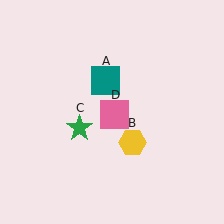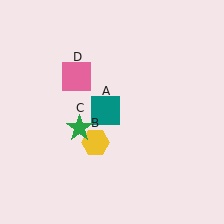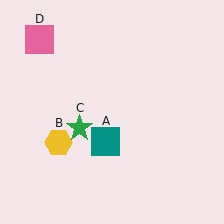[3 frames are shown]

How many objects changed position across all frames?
3 objects changed position: teal square (object A), yellow hexagon (object B), pink square (object D).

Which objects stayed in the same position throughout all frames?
Green star (object C) remained stationary.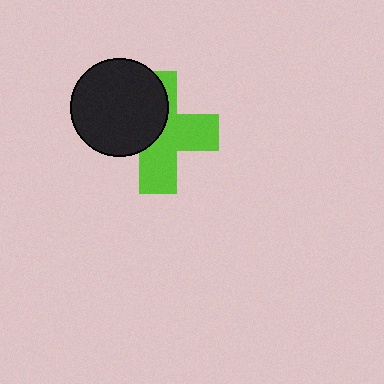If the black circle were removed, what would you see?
You would see the complete lime cross.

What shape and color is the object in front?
The object in front is a black circle.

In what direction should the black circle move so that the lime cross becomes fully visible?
The black circle should move toward the upper-left. That is the shortest direction to clear the overlap and leave the lime cross fully visible.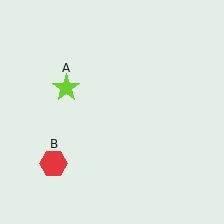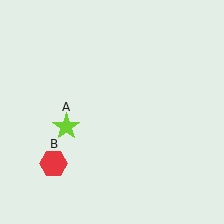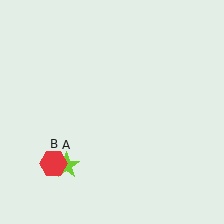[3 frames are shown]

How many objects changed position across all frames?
1 object changed position: lime star (object A).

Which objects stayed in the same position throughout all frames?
Red hexagon (object B) remained stationary.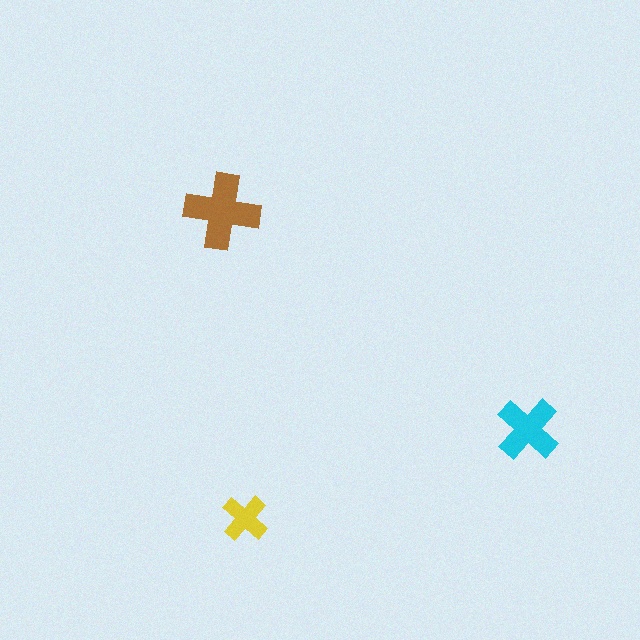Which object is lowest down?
The yellow cross is bottommost.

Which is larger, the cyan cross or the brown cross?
The brown one.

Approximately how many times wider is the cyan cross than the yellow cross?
About 1.5 times wider.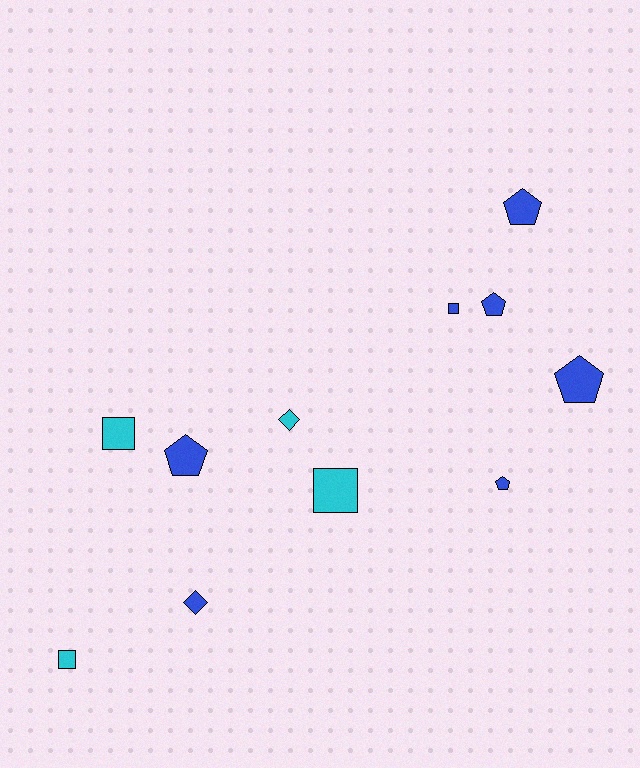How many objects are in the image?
There are 11 objects.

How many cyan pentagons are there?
There are no cyan pentagons.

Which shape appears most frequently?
Pentagon, with 5 objects.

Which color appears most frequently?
Blue, with 7 objects.